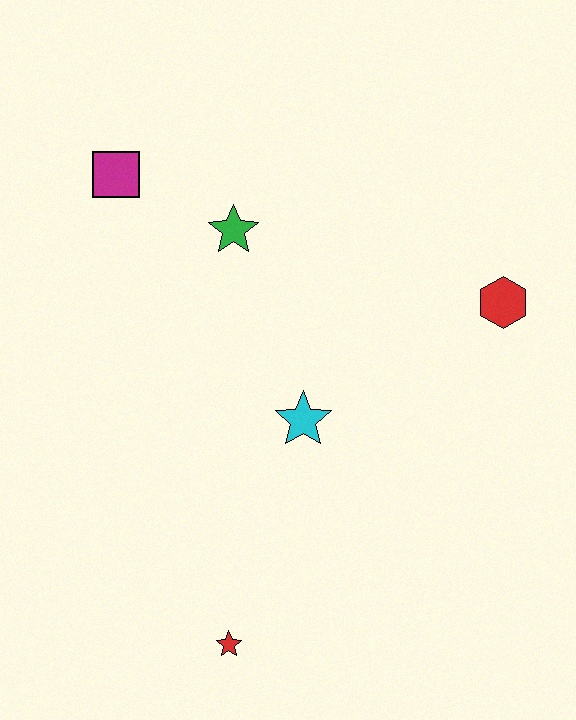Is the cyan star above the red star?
Yes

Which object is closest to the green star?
The magenta square is closest to the green star.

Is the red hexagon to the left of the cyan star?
No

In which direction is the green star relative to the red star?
The green star is above the red star.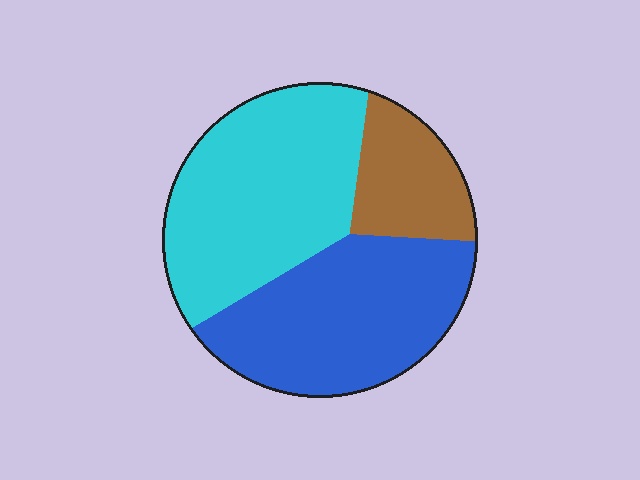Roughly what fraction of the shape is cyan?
Cyan covers around 45% of the shape.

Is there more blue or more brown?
Blue.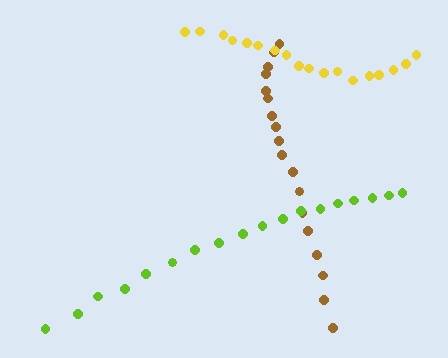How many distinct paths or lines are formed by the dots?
There are 3 distinct paths.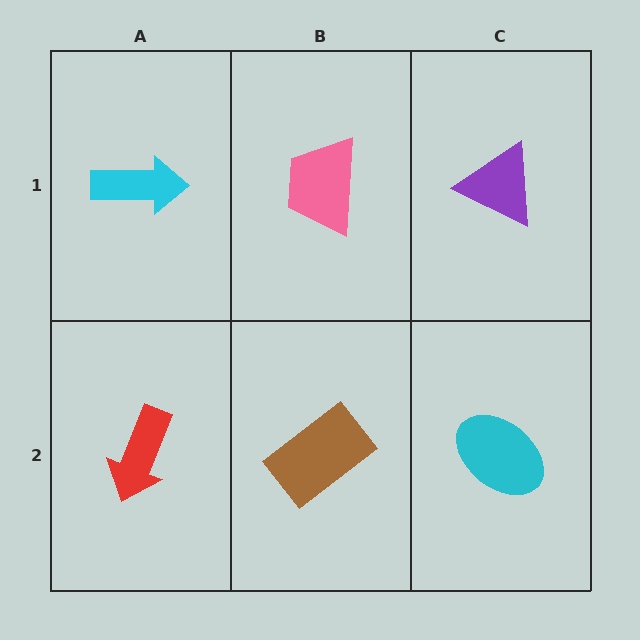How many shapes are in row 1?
3 shapes.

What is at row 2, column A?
A red arrow.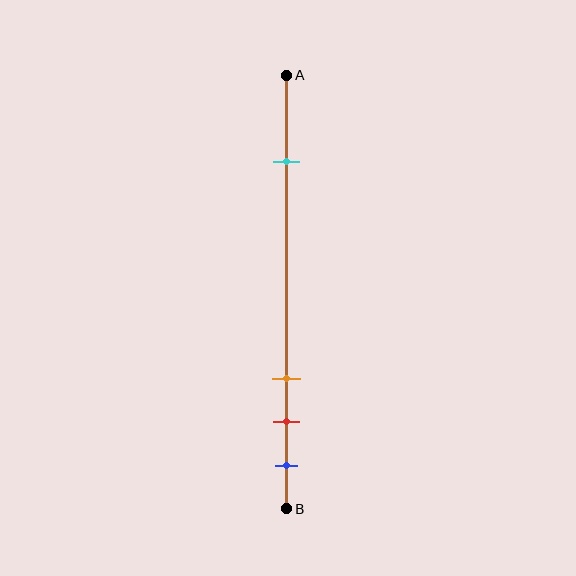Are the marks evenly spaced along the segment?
No, the marks are not evenly spaced.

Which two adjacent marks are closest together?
The red and blue marks are the closest adjacent pair.